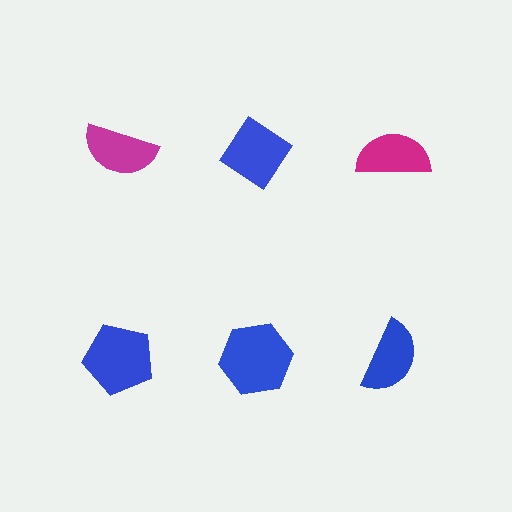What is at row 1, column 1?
A magenta semicircle.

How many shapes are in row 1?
3 shapes.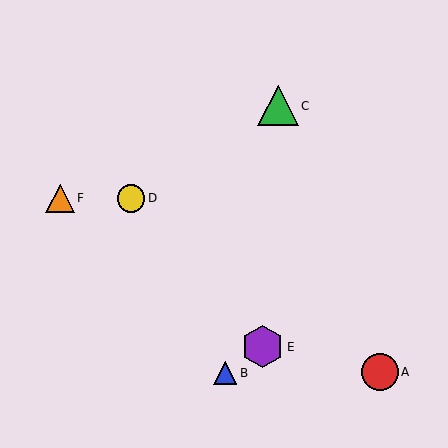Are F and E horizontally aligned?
No, F is at y≈198 and E is at y≈347.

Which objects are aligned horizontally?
Objects D, F are aligned horizontally.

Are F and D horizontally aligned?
Yes, both are at y≈198.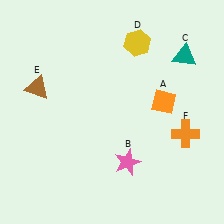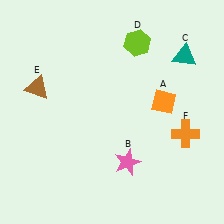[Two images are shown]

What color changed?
The hexagon (D) changed from yellow in Image 1 to lime in Image 2.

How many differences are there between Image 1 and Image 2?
There is 1 difference between the two images.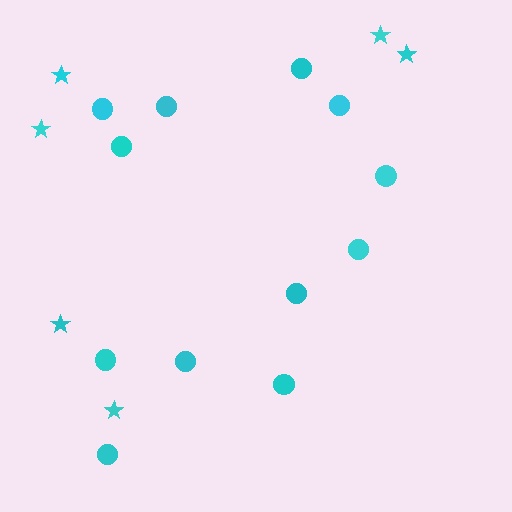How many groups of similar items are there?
There are 2 groups: one group of stars (6) and one group of circles (12).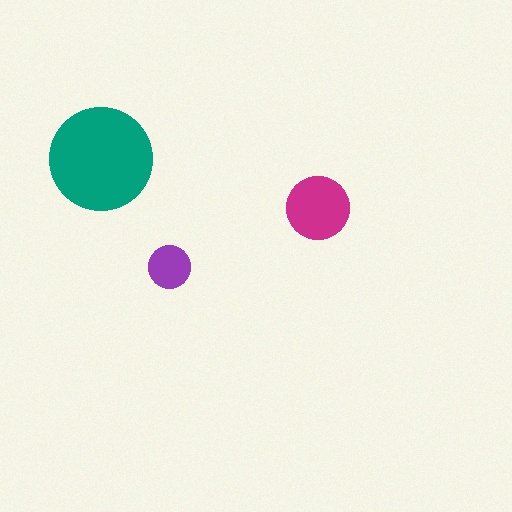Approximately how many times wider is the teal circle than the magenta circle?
About 1.5 times wider.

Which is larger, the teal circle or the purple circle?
The teal one.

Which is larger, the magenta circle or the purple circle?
The magenta one.